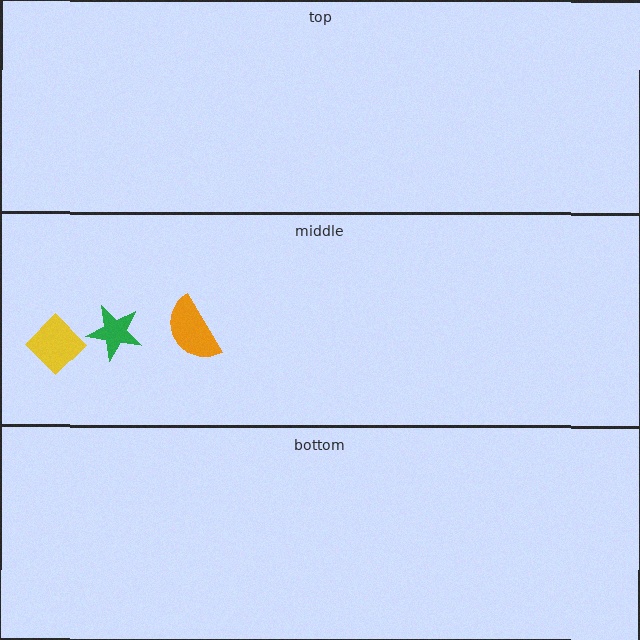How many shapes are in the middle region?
3.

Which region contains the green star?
The middle region.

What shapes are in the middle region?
The green star, the yellow diamond, the orange semicircle.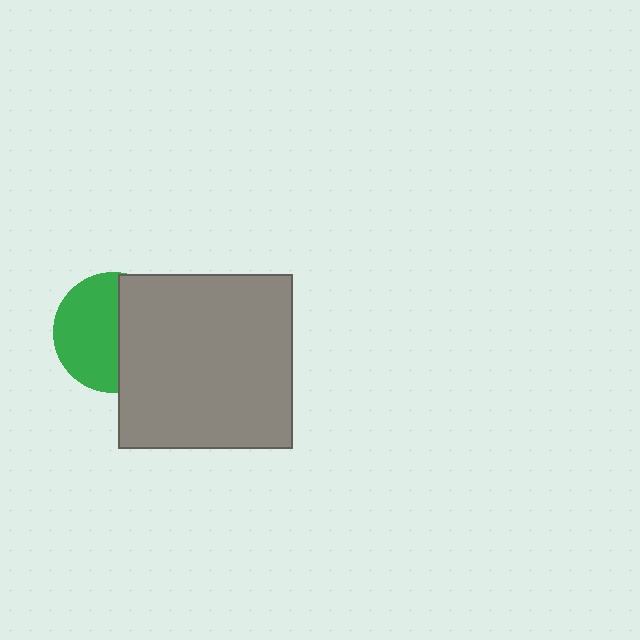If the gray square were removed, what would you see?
You would see the complete green circle.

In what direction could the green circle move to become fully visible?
The green circle could move left. That would shift it out from behind the gray square entirely.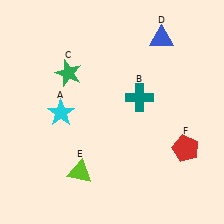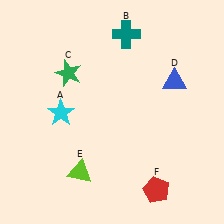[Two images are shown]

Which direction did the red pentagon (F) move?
The red pentagon (F) moved down.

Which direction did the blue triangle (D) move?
The blue triangle (D) moved down.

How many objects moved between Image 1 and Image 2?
3 objects moved between the two images.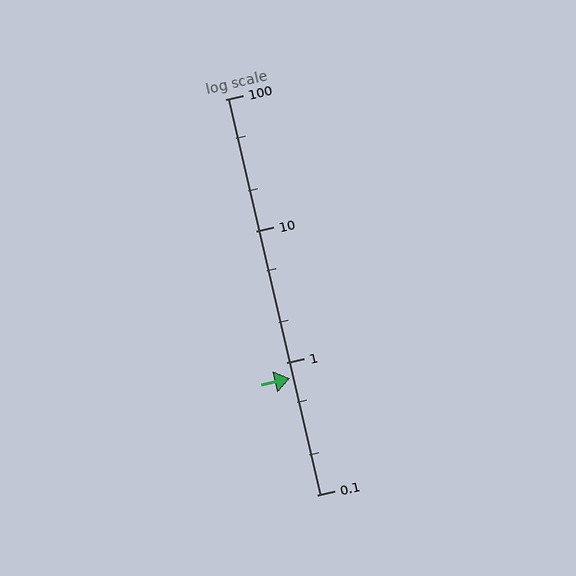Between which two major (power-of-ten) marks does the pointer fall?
The pointer is between 0.1 and 1.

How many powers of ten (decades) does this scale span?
The scale spans 3 decades, from 0.1 to 100.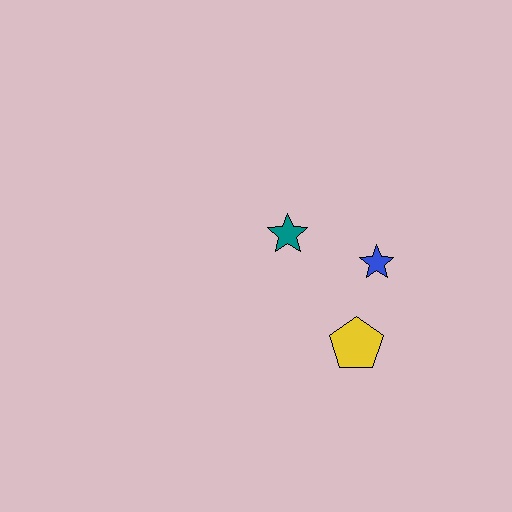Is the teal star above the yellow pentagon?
Yes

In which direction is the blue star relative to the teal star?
The blue star is to the right of the teal star.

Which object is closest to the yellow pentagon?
The blue star is closest to the yellow pentagon.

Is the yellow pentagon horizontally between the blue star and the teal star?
Yes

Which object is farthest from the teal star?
The yellow pentagon is farthest from the teal star.